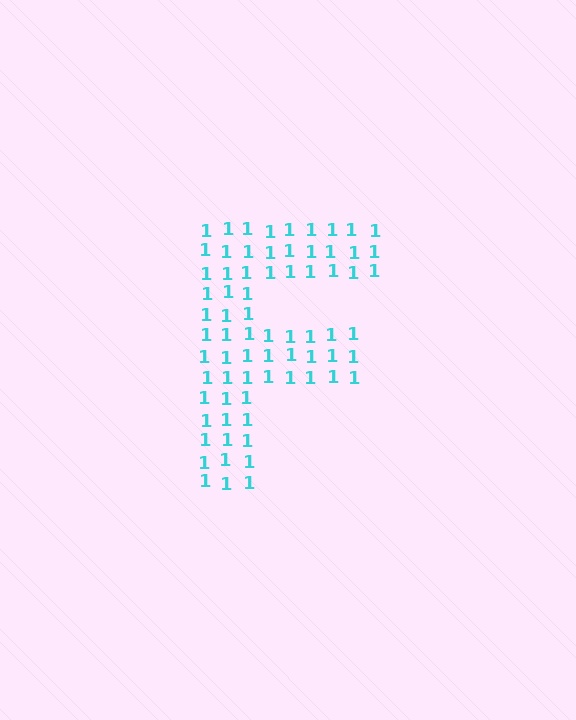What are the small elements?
The small elements are digit 1's.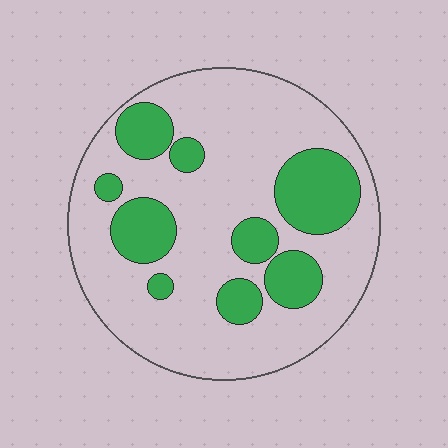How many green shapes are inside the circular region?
9.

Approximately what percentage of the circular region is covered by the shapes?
Approximately 25%.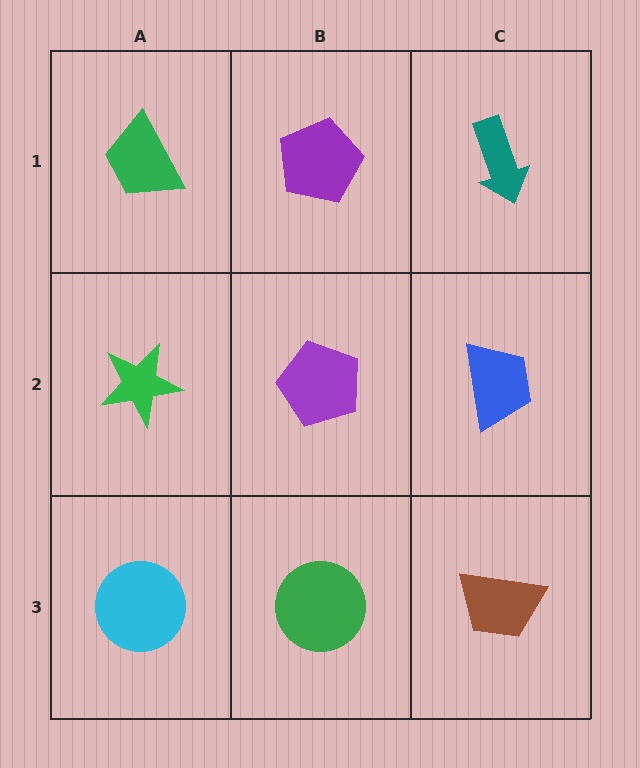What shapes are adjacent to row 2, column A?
A green trapezoid (row 1, column A), a cyan circle (row 3, column A), a purple pentagon (row 2, column B).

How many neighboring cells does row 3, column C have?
2.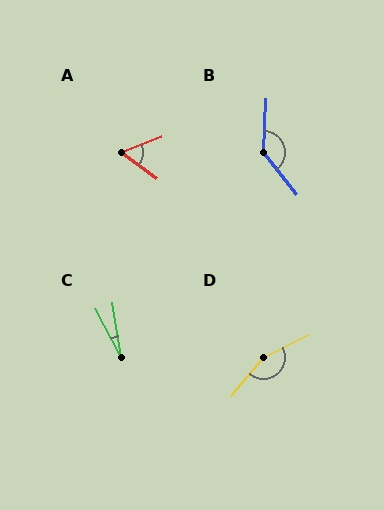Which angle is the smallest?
C, at approximately 19 degrees.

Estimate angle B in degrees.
Approximately 139 degrees.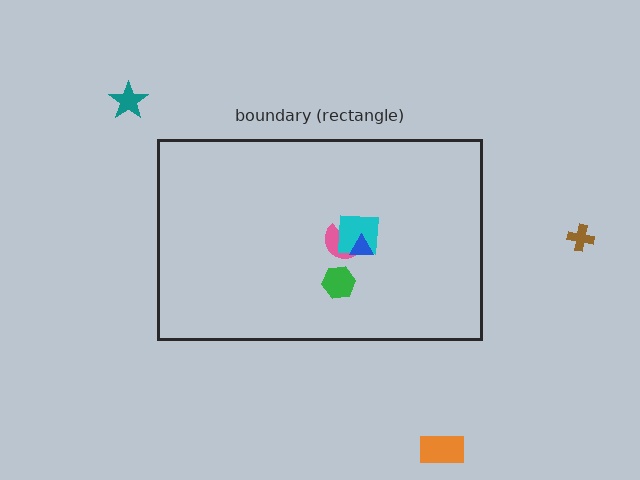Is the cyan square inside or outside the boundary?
Inside.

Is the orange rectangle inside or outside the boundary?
Outside.